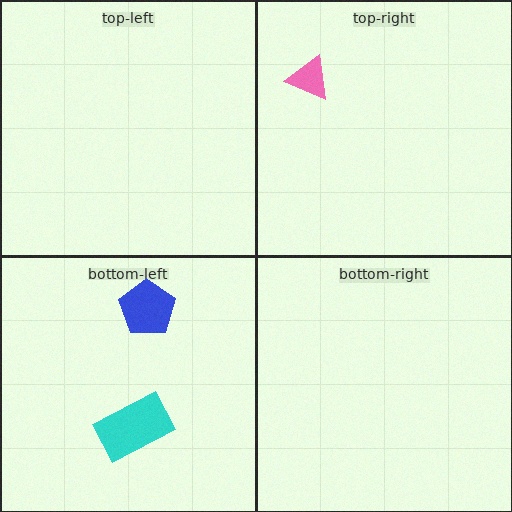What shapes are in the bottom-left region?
The blue pentagon, the cyan rectangle.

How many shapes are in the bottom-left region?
2.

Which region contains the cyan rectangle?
The bottom-left region.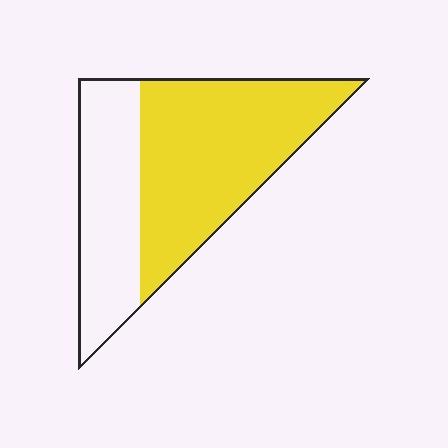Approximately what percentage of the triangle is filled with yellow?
Approximately 60%.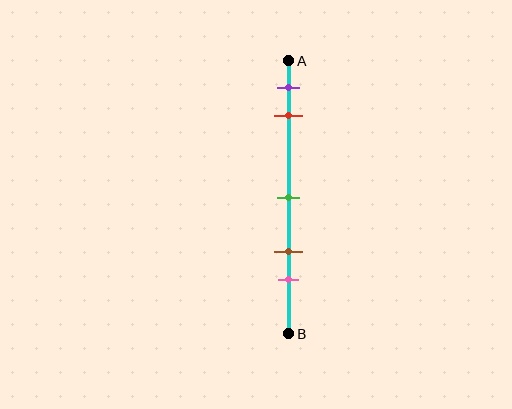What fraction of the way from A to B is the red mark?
The red mark is approximately 20% (0.2) of the way from A to B.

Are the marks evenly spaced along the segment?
No, the marks are not evenly spaced.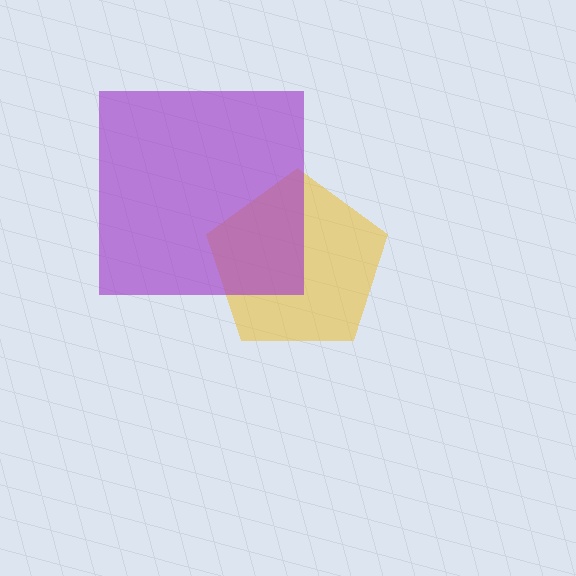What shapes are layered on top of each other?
The layered shapes are: a yellow pentagon, a purple square.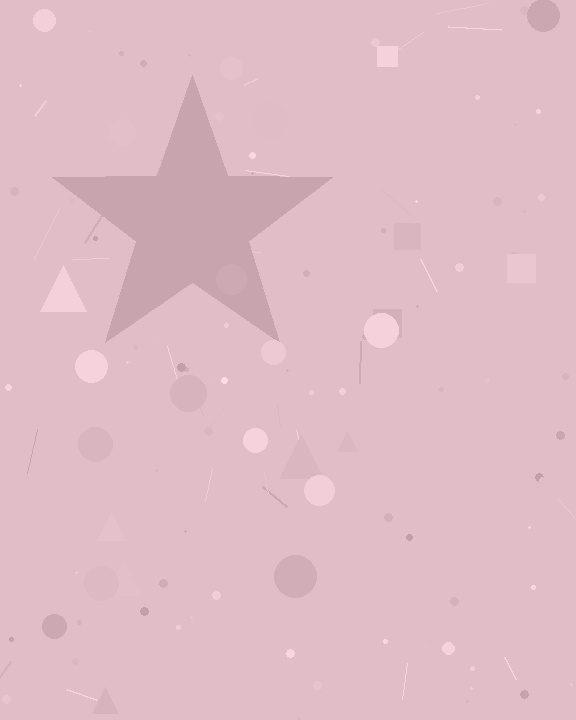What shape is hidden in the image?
A star is hidden in the image.